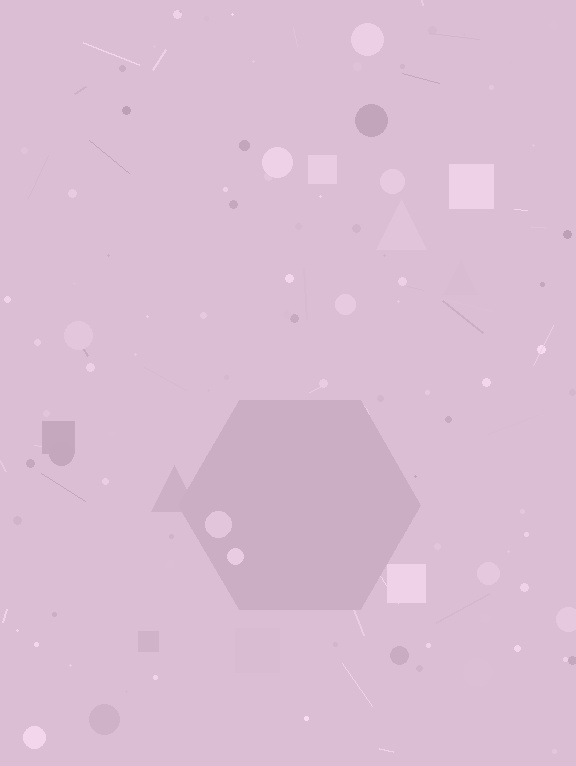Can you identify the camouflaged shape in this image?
The camouflaged shape is a hexagon.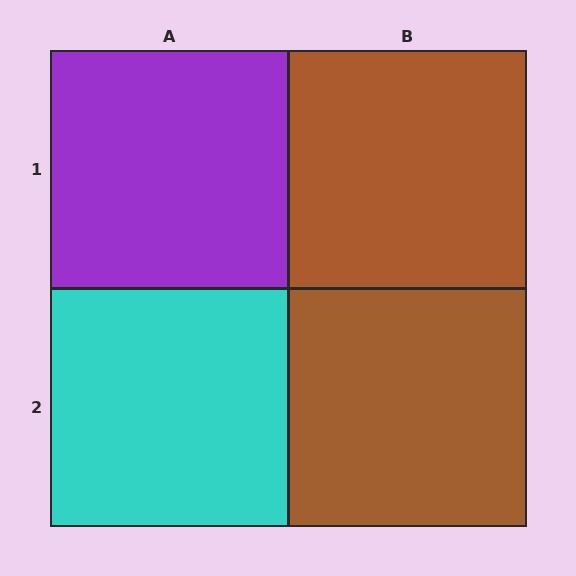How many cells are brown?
2 cells are brown.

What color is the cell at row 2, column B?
Brown.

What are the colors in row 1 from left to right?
Purple, brown.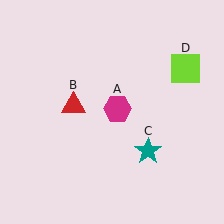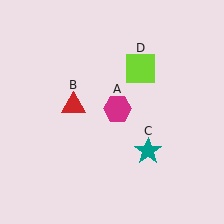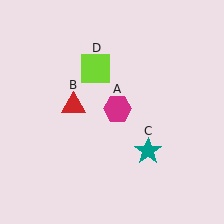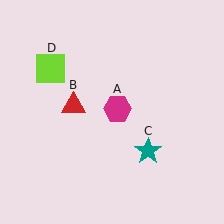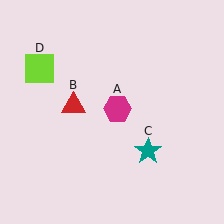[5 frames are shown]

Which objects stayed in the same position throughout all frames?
Magenta hexagon (object A) and red triangle (object B) and teal star (object C) remained stationary.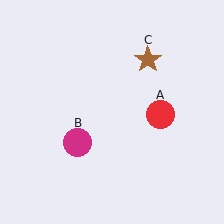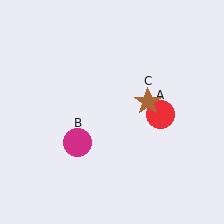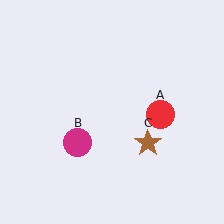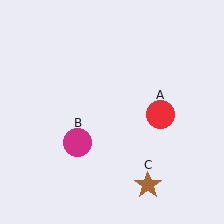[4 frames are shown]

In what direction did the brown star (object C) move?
The brown star (object C) moved down.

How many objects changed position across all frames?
1 object changed position: brown star (object C).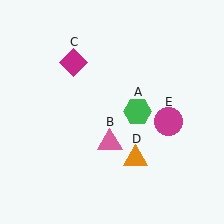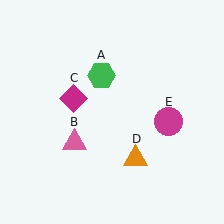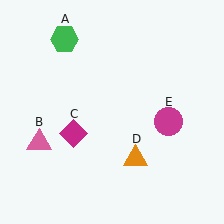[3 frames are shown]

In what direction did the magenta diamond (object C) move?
The magenta diamond (object C) moved down.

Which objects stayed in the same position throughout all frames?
Orange triangle (object D) and magenta circle (object E) remained stationary.